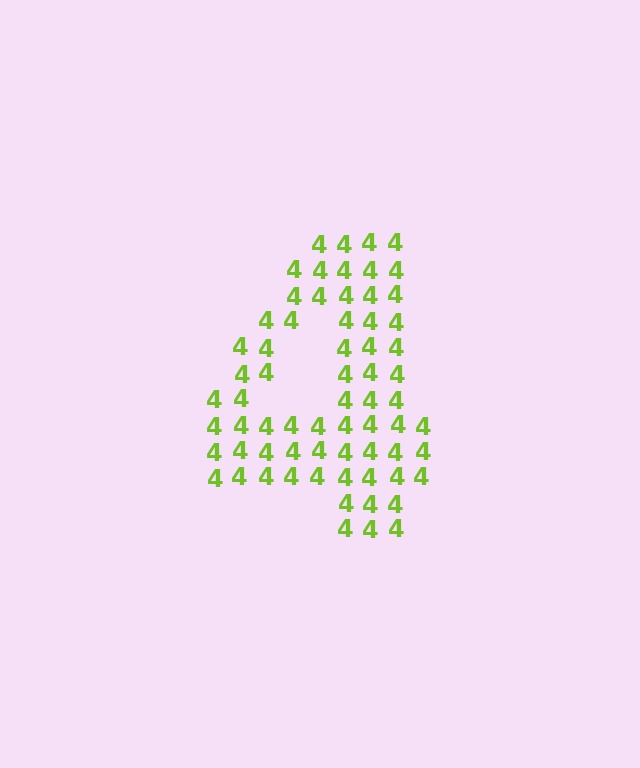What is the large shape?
The large shape is the digit 4.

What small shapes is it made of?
It is made of small digit 4's.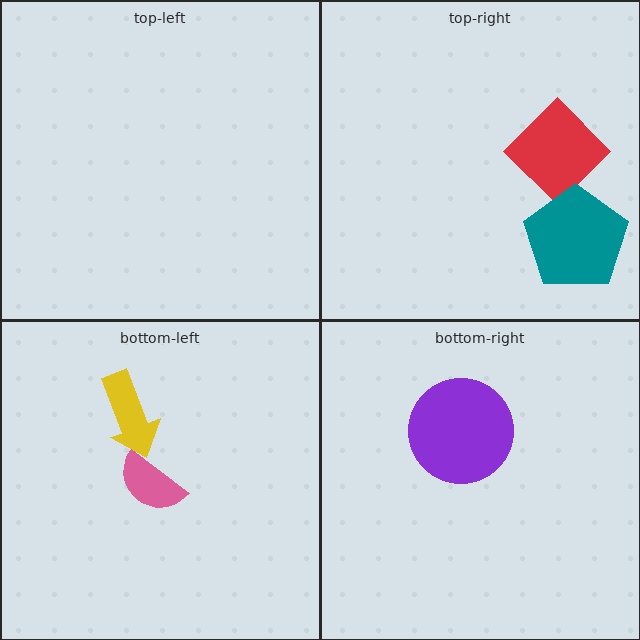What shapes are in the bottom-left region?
The yellow arrow, the pink semicircle.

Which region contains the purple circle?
The bottom-right region.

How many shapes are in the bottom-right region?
1.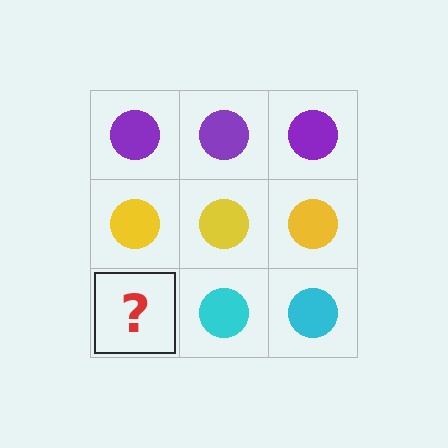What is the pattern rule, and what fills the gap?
The rule is that each row has a consistent color. The gap should be filled with a cyan circle.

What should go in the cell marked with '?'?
The missing cell should contain a cyan circle.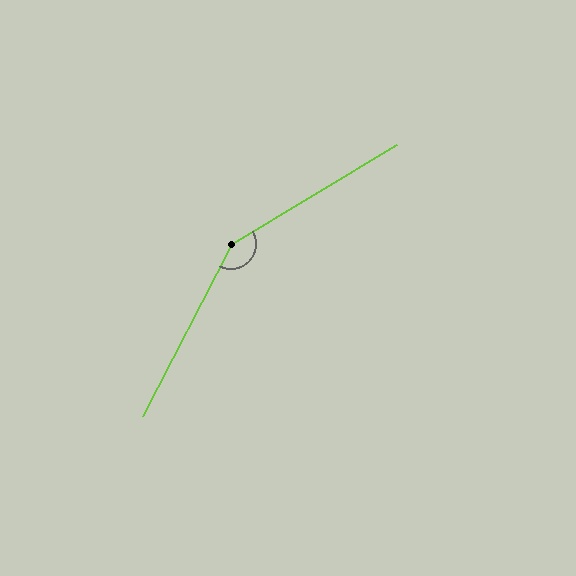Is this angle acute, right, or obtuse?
It is obtuse.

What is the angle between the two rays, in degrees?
Approximately 148 degrees.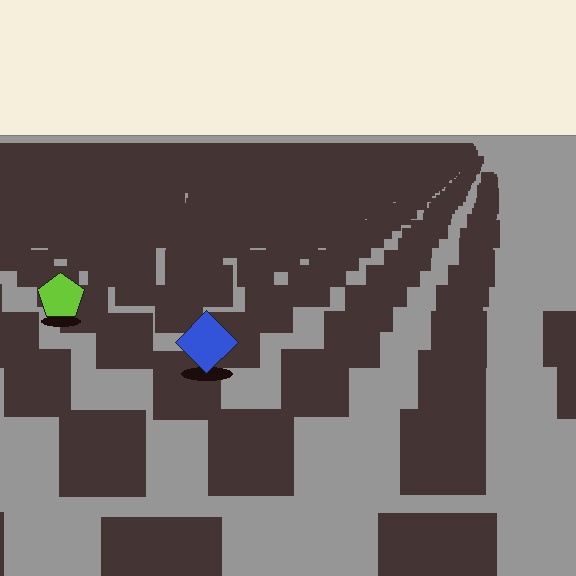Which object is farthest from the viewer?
The lime pentagon is farthest from the viewer. It appears smaller and the ground texture around it is denser.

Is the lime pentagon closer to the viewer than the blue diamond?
No. The blue diamond is closer — you can tell from the texture gradient: the ground texture is coarser near it.